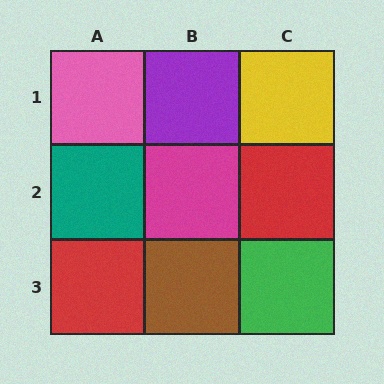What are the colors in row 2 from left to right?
Teal, magenta, red.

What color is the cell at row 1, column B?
Purple.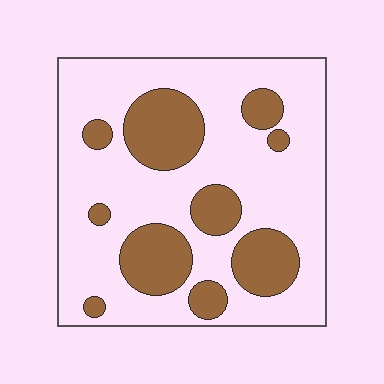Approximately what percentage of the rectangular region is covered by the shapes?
Approximately 30%.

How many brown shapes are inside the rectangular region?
10.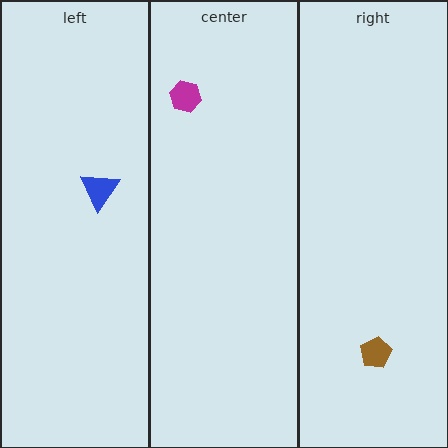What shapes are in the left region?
The blue triangle.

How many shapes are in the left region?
1.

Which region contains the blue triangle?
The left region.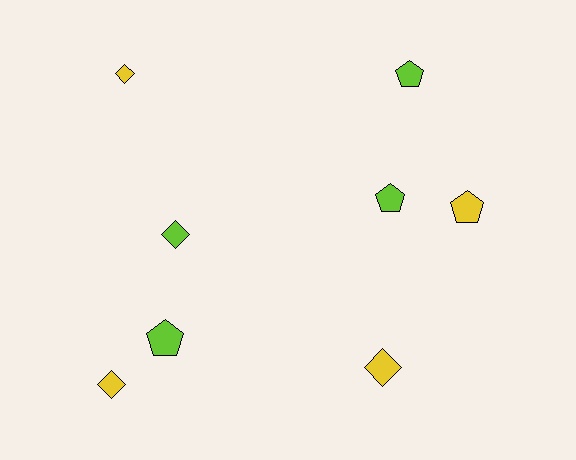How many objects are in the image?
There are 8 objects.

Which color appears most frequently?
Lime, with 4 objects.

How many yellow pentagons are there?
There is 1 yellow pentagon.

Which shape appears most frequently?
Diamond, with 4 objects.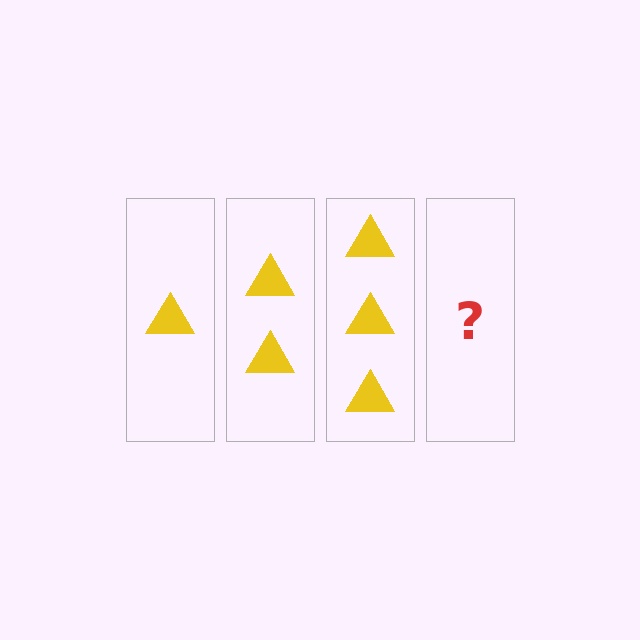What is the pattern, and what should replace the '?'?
The pattern is that each step adds one more triangle. The '?' should be 4 triangles.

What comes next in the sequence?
The next element should be 4 triangles.